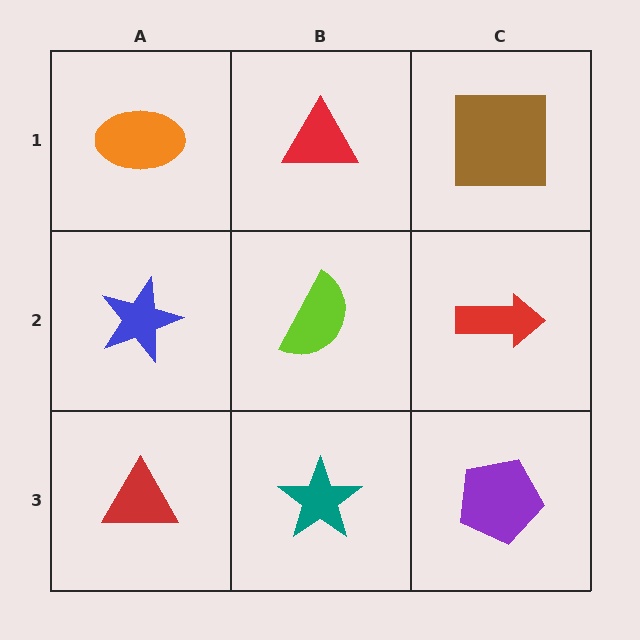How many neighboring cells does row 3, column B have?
3.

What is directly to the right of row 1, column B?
A brown square.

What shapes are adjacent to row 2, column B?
A red triangle (row 1, column B), a teal star (row 3, column B), a blue star (row 2, column A), a red arrow (row 2, column C).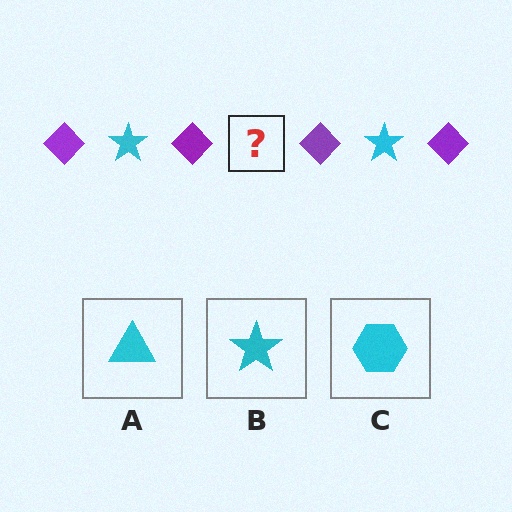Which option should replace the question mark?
Option B.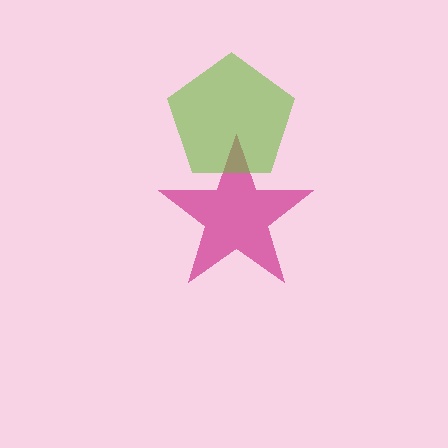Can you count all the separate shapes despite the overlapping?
Yes, there are 2 separate shapes.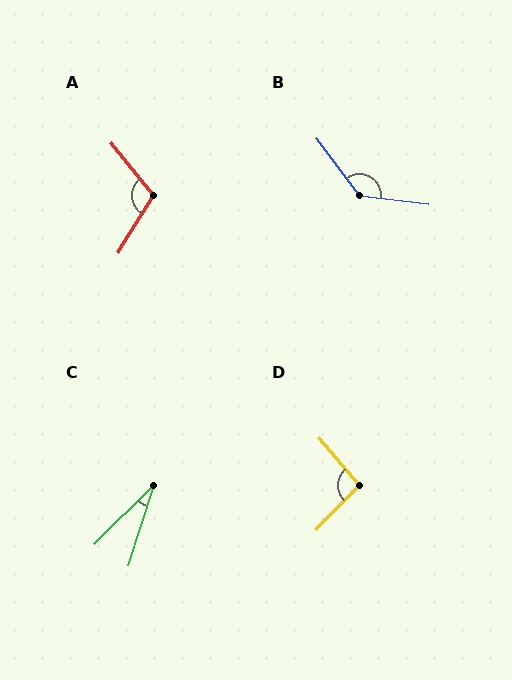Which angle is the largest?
B, at approximately 134 degrees.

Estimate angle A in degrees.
Approximately 110 degrees.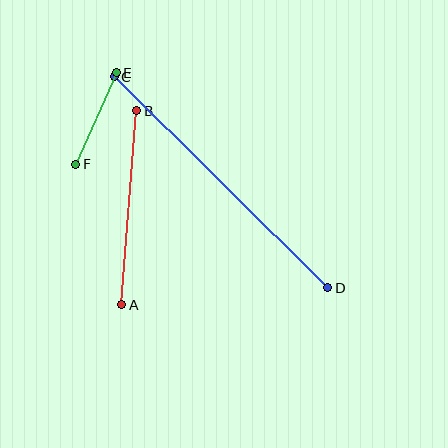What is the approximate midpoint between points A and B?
The midpoint is at approximately (129, 208) pixels.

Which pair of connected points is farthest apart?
Points C and D are farthest apart.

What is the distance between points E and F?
The distance is approximately 100 pixels.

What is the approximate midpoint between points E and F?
The midpoint is at approximately (96, 119) pixels.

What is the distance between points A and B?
The distance is approximately 195 pixels.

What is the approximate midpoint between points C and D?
The midpoint is at approximately (221, 182) pixels.